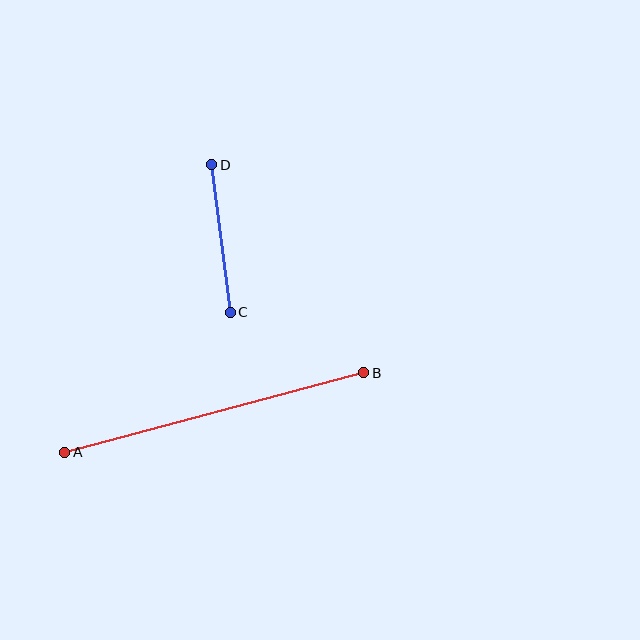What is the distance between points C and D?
The distance is approximately 148 pixels.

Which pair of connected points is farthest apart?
Points A and B are farthest apart.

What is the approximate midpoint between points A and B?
The midpoint is at approximately (214, 412) pixels.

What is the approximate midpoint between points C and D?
The midpoint is at approximately (221, 238) pixels.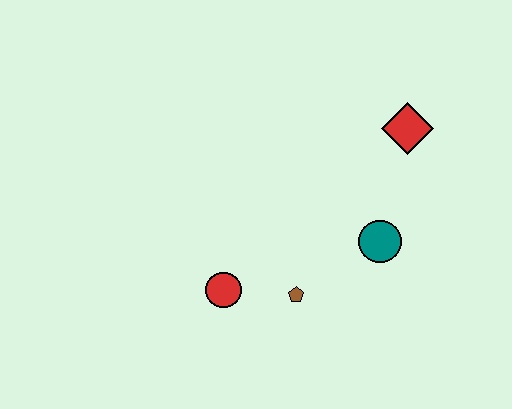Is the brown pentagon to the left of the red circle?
No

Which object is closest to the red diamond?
The teal circle is closest to the red diamond.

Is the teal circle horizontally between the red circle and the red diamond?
Yes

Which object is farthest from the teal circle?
The red circle is farthest from the teal circle.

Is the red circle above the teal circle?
No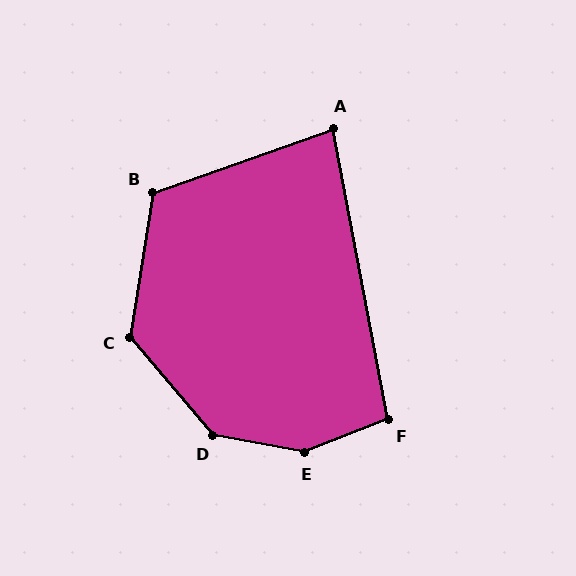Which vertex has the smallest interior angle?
A, at approximately 81 degrees.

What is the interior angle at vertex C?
Approximately 131 degrees (obtuse).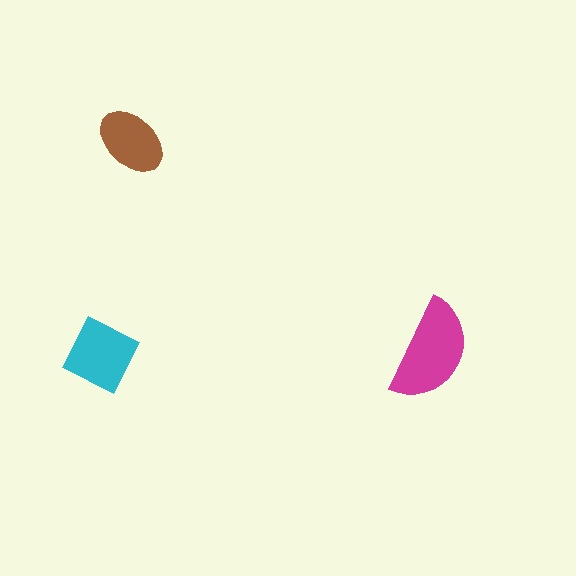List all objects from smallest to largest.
The brown ellipse, the cyan diamond, the magenta semicircle.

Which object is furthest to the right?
The magenta semicircle is rightmost.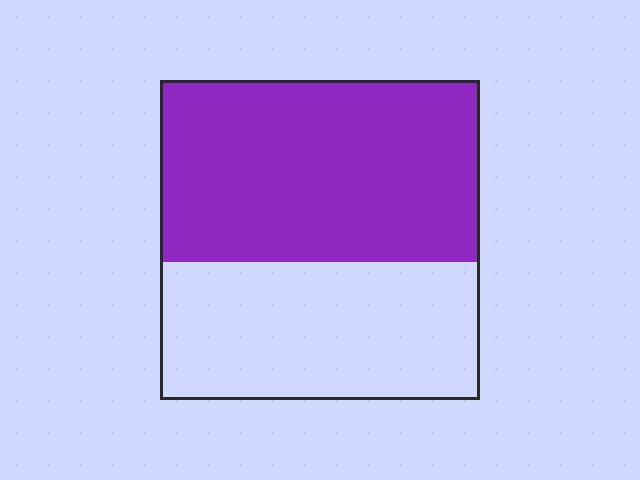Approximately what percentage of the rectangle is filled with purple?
Approximately 55%.